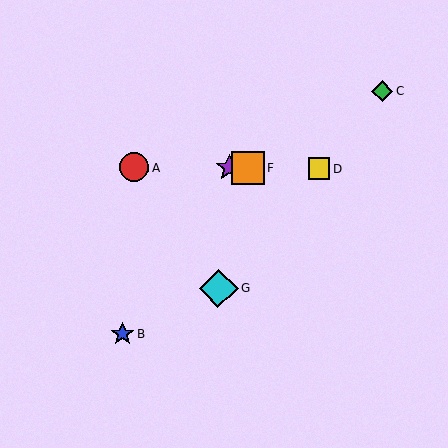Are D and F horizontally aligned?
Yes, both are at y≈168.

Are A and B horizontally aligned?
No, A is at y≈167 and B is at y≈334.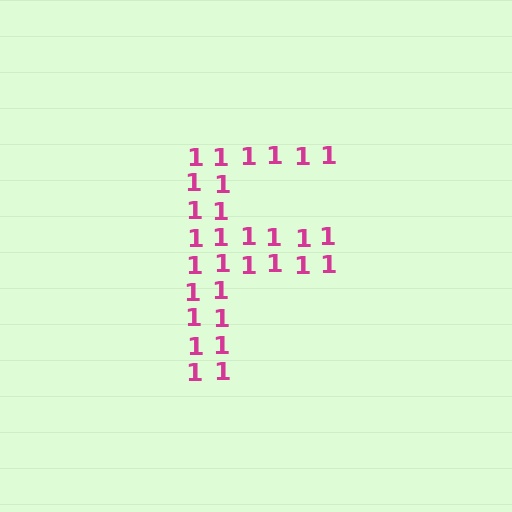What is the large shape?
The large shape is the letter F.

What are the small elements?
The small elements are digit 1's.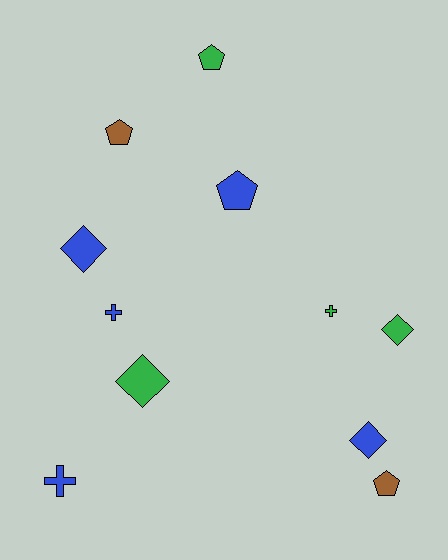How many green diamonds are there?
There are 2 green diamonds.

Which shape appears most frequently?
Pentagon, with 4 objects.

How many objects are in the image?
There are 11 objects.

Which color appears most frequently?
Blue, with 5 objects.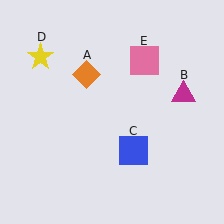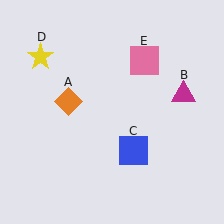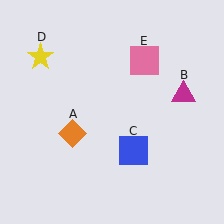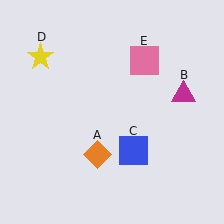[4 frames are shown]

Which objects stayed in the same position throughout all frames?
Magenta triangle (object B) and blue square (object C) and yellow star (object D) and pink square (object E) remained stationary.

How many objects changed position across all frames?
1 object changed position: orange diamond (object A).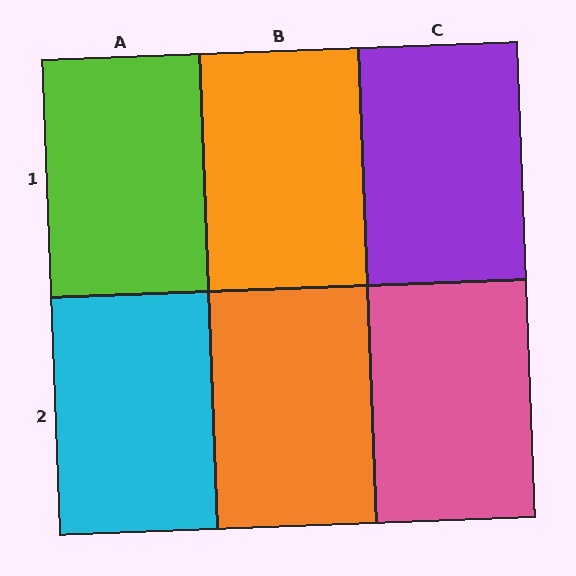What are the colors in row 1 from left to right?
Lime, orange, purple.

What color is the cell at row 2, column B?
Orange.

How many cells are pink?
1 cell is pink.